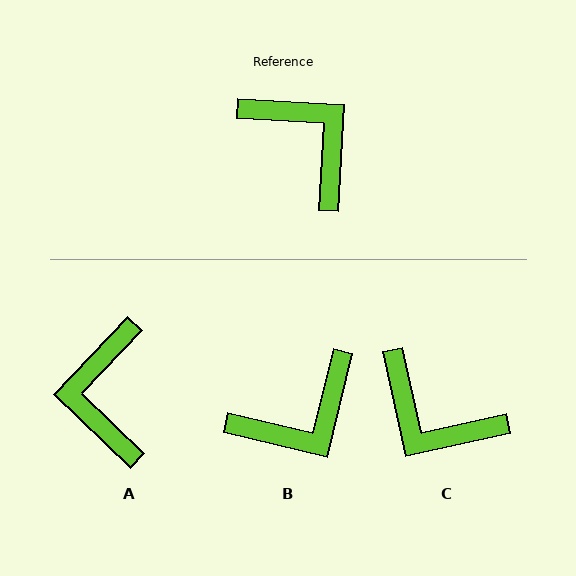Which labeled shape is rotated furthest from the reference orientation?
C, about 164 degrees away.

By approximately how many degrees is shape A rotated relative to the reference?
Approximately 139 degrees counter-clockwise.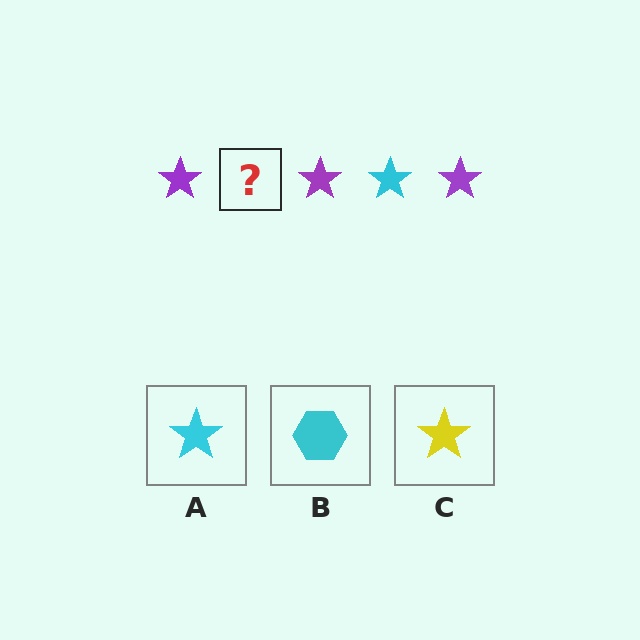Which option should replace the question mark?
Option A.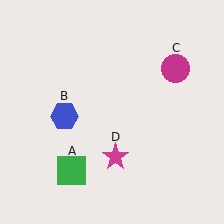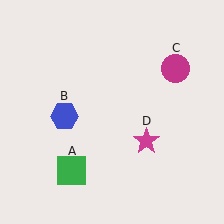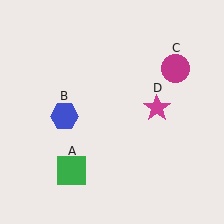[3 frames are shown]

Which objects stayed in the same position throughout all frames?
Green square (object A) and blue hexagon (object B) and magenta circle (object C) remained stationary.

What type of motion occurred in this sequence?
The magenta star (object D) rotated counterclockwise around the center of the scene.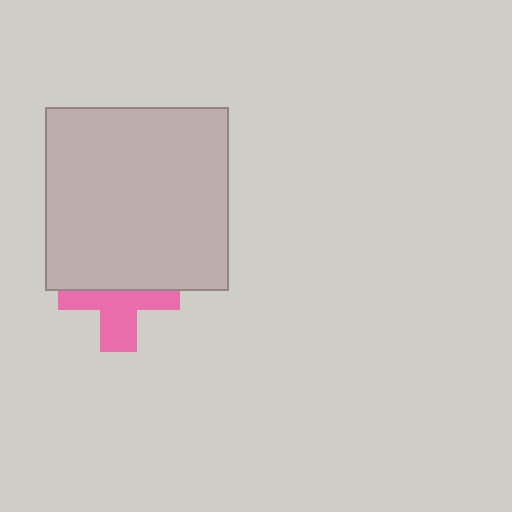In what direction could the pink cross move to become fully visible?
The pink cross could move down. That would shift it out from behind the light gray square entirely.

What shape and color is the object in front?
The object in front is a light gray square.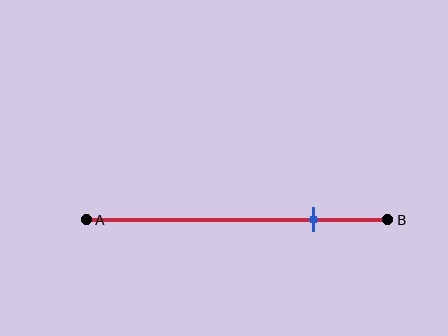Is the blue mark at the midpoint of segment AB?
No, the mark is at about 75% from A, not at the 50% midpoint.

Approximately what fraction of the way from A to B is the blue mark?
The blue mark is approximately 75% of the way from A to B.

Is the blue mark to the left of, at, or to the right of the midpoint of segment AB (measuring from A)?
The blue mark is to the right of the midpoint of segment AB.